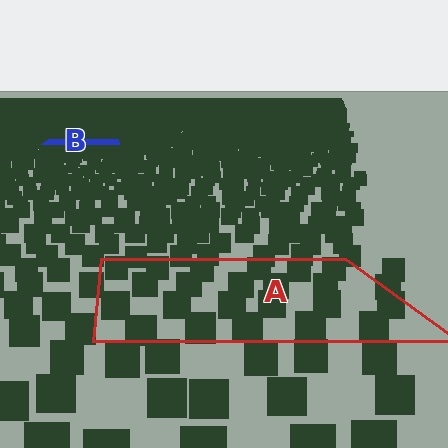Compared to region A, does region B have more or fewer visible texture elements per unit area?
Region B has more texture elements per unit area — they are packed more densely because it is farther away.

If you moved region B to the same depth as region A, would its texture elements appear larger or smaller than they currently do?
They would appear larger. At a closer depth, the same texture elements are projected at a bigger on-screen size.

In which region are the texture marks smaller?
The texture marks are smaller in region B, because it is farther away.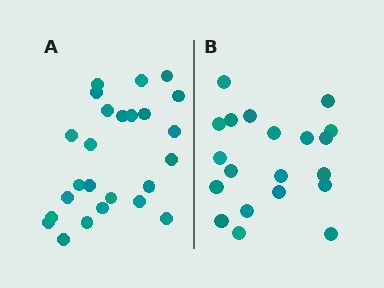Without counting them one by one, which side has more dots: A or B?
Region A (the left region) has more dots.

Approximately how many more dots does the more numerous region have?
Region A has about 5 more dots than region B.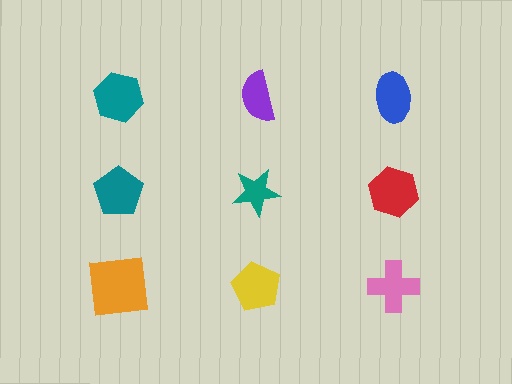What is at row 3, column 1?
An orange square.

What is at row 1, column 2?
A purple semicircle.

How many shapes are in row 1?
3 shapes.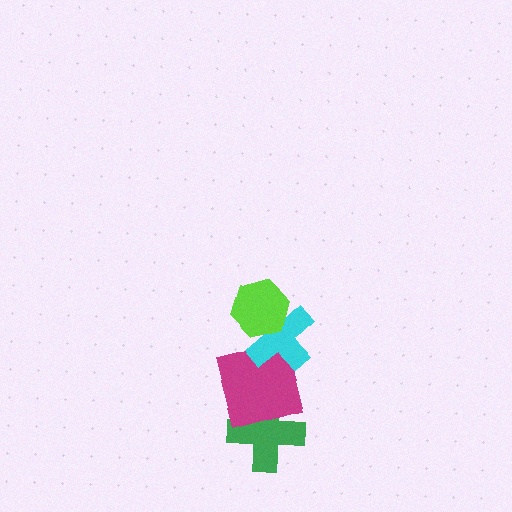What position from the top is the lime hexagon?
The lime hexagon is 1st from the top.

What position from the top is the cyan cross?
The cyan cross is 2nd from the top.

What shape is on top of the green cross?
The magenta square is on top of the green cross.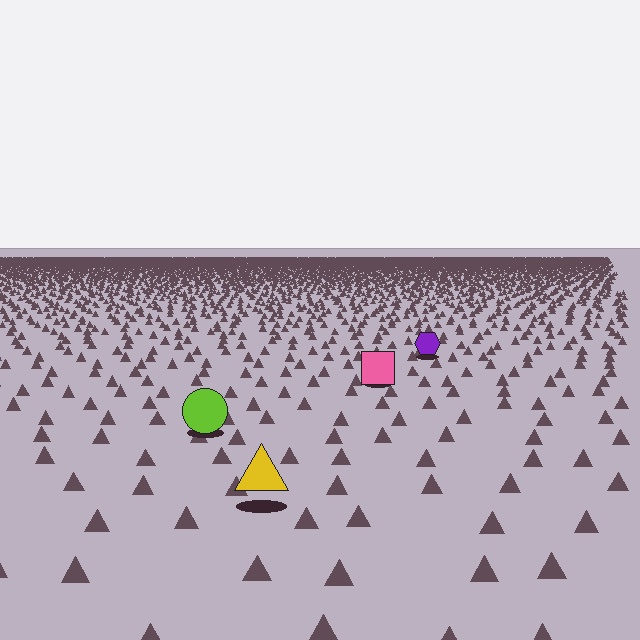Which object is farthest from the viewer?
The purple hexagon is farthest from the viewer. It appears smaller and the ground texture around it is denser.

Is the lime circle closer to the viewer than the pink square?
Yes. The lime circle is closer — you can tell from the texture gradient: the ground texture is coarser near it.